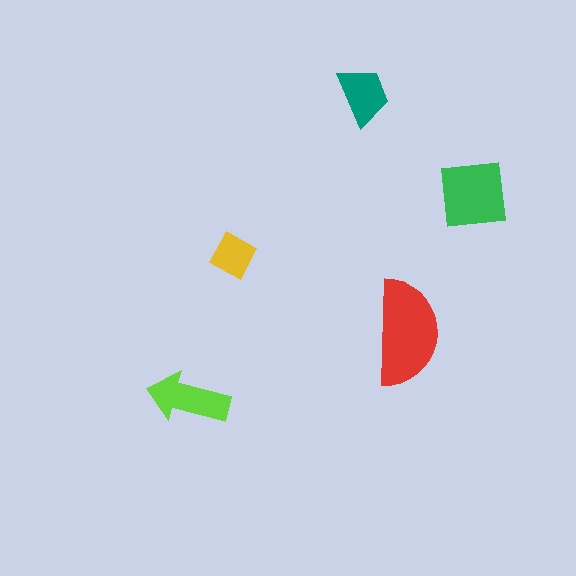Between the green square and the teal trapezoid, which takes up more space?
The green square.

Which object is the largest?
The red semicircle.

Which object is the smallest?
The yellow diamond.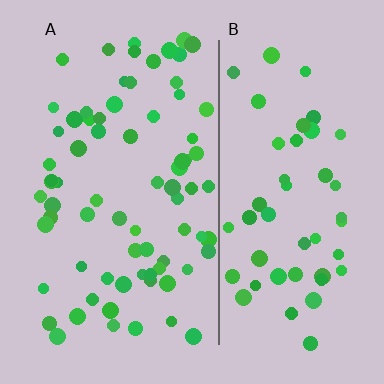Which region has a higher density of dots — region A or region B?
A (the left).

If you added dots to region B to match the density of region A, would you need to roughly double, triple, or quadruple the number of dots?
Approximately double.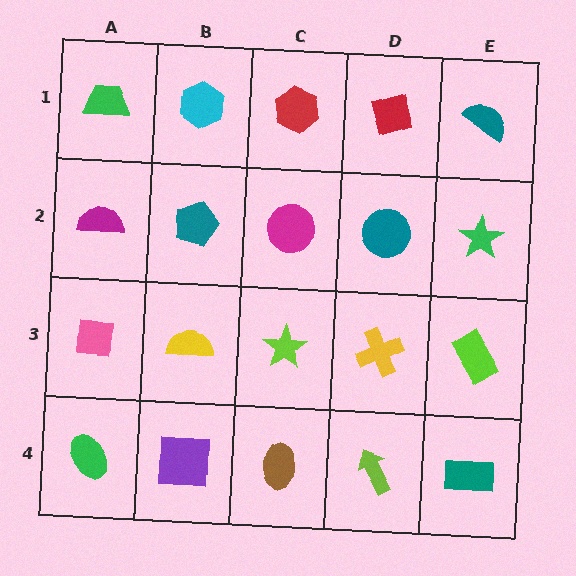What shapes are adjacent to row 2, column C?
A red hexagon (row 1, column C), a lime star (row 3, column C), a teal pentagon (row 2, column B), a teal circle (row 2, column D).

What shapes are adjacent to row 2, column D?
A red square (row 1, column D), a yellow cross (row 3, column D), a magenta circle (row 2, column C), a green star (row 2, column E).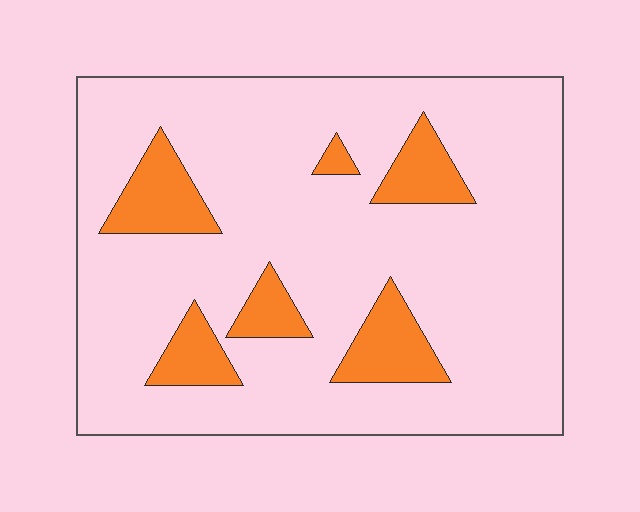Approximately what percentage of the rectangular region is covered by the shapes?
Approximately 15%.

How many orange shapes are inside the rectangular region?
6.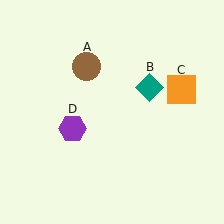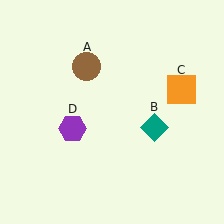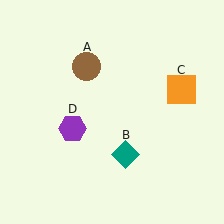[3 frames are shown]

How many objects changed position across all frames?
1 object changed position: teal diamond (object B).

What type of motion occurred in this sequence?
The teal diamond (object B) rotated clockwise around the center of the scene.